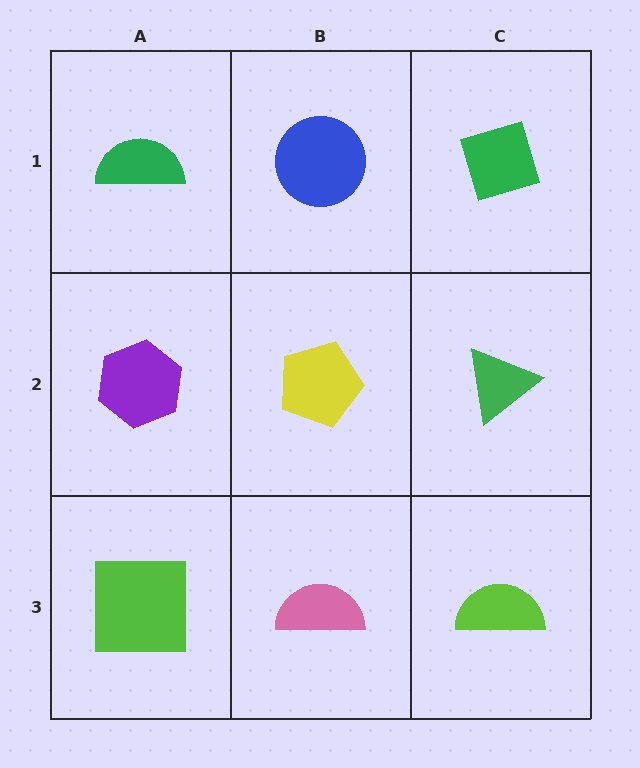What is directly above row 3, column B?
A yellow pentagon.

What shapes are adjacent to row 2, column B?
A blue circle (row 1, column B), a pink semicircle (row 3, column B), a purple hexagon (row 2, column A), a green triangle (row 2, column C).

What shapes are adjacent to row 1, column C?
A green triangle (row 2, column C), a blue circle (row 1, column B).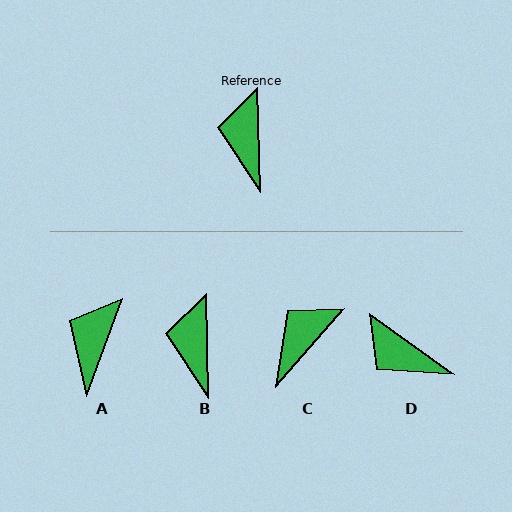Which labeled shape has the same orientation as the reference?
B.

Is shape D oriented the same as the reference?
No, it is off by about 53 degrees.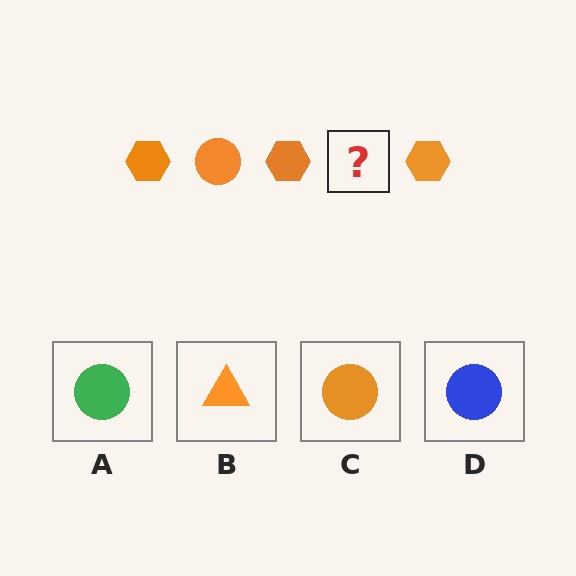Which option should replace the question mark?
Option C.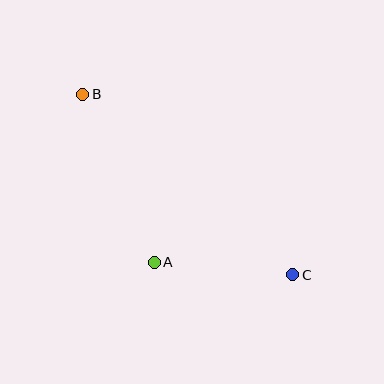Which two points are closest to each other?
Points A and C are closest to each other.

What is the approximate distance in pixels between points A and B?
The distance between A and B is approximately 183 pixels.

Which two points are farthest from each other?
Points B and C are farthest from each other.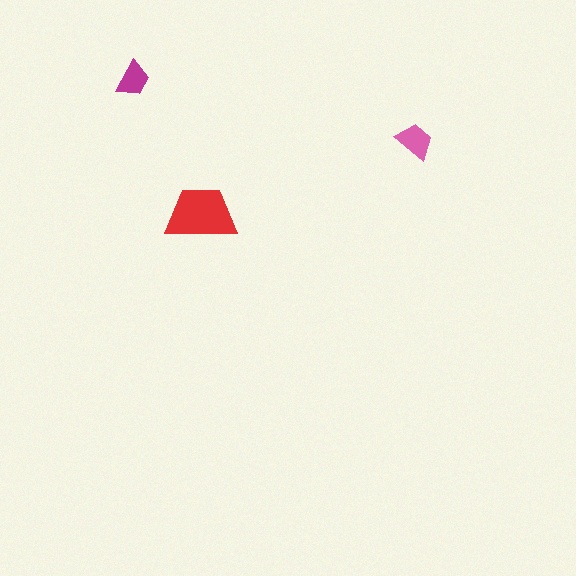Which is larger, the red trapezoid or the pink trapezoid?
The red one.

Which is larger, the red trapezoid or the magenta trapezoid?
The red one.